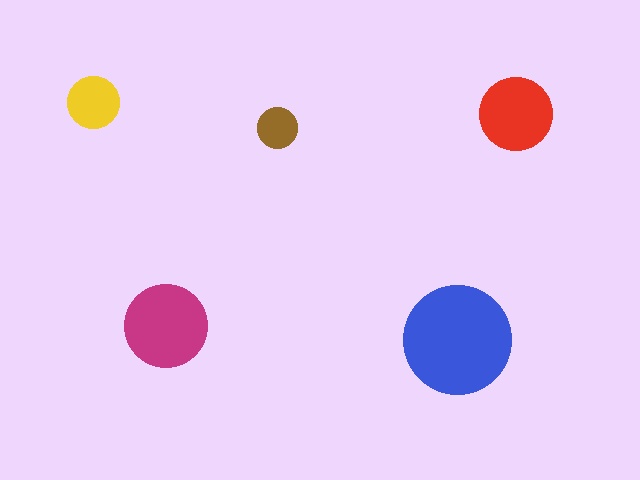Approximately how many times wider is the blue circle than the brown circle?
About 2.5 times wider.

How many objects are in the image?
There are 5 objects in the image.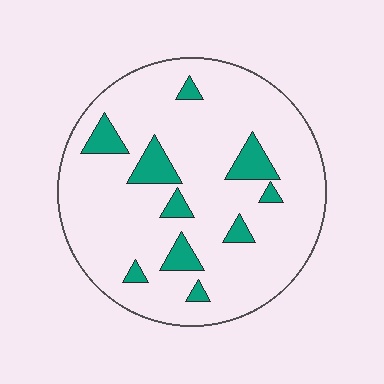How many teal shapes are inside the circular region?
10.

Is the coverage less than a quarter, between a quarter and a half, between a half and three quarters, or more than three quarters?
Less than a quarter.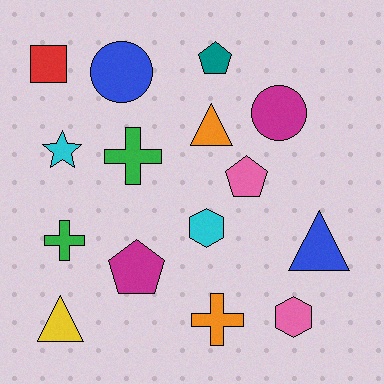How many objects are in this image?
There are 15 objects.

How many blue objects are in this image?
There are 2 blue objects.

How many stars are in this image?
There is 1 star.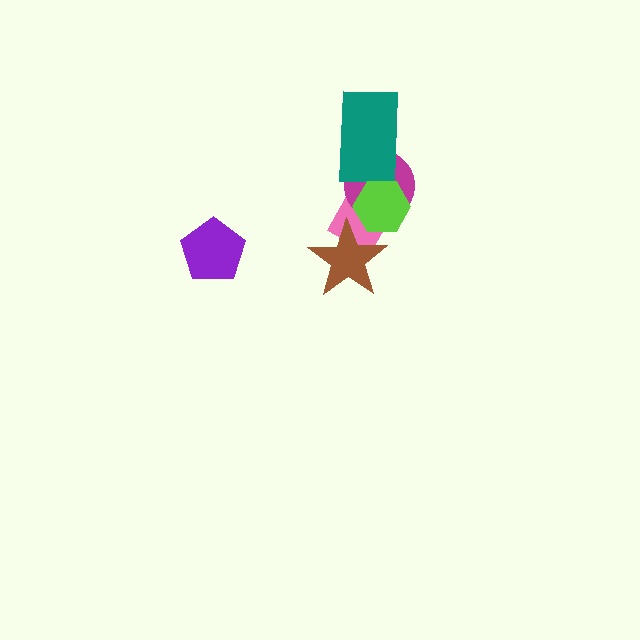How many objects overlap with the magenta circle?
3 objects overlap with the magenta circle.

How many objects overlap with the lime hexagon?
3 objects overlap with the lime hexagon.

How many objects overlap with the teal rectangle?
1 object overlaps with the teal rectangle.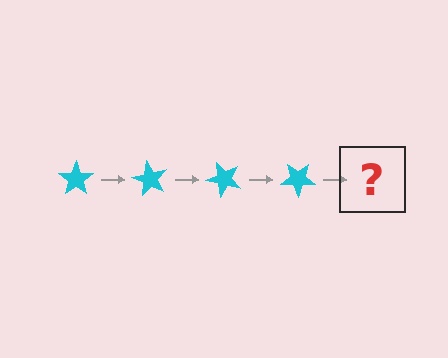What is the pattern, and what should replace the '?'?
The pattern is that the star rotates 60 degrees each step. The '?' should be a cyan star rotated 240 degrees.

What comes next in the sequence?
The next element should be a cyan star rotated 240 degrees.